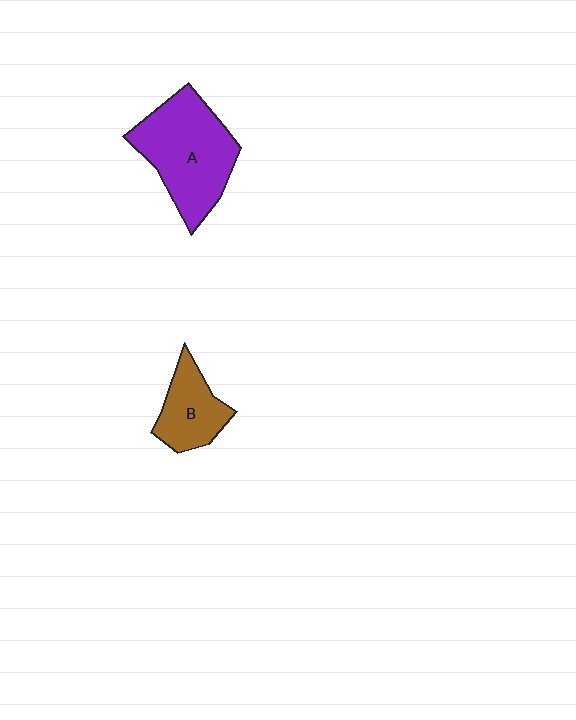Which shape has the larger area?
Shape A (purple).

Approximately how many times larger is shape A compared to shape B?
Approximately 1.9 times.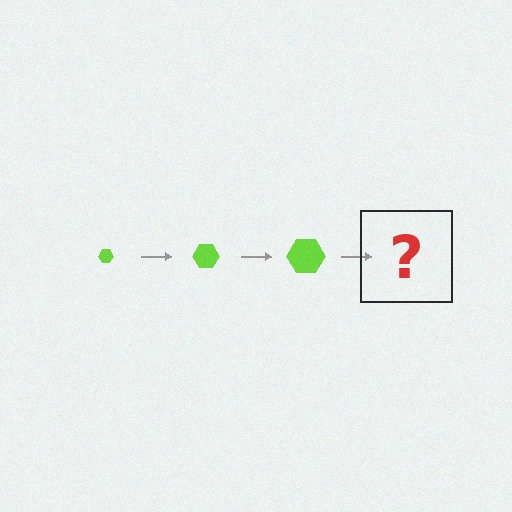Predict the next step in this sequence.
The next step is a lime hexagon, larger than the previous one.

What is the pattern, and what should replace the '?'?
The pattern is that the hexagon gets progressively larger each step. The '?' should be a lime hexagon, larger than the previous one.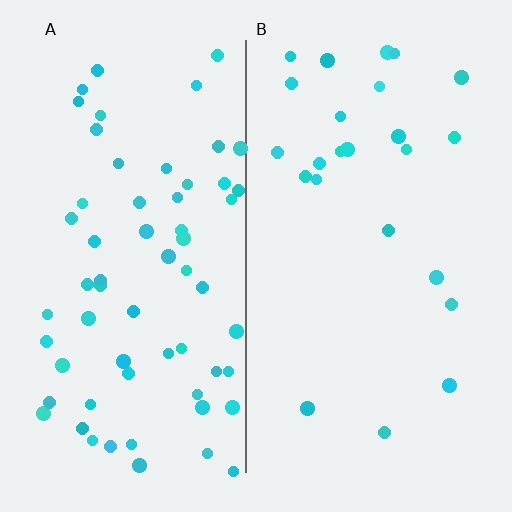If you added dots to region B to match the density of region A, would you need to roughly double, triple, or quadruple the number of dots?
Approximately triple.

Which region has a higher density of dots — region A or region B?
A (the left).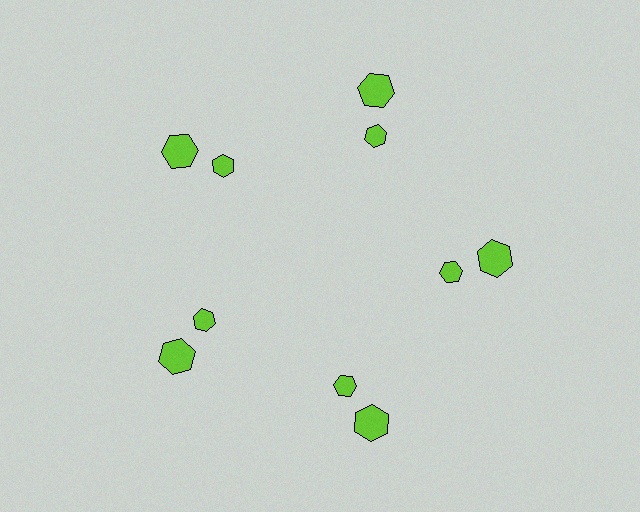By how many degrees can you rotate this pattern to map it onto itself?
The pattern maps onto itself every 72 degrees of rotation.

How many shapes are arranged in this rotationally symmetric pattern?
There are 10 shapes, arranged in 5 groups of 2.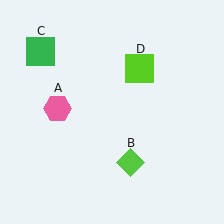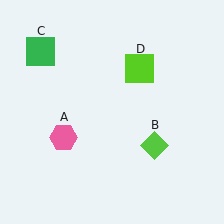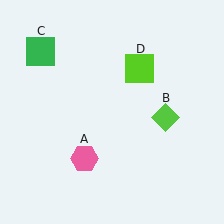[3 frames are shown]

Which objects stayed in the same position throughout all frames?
Green square (object C) and lime square (object D) remained stationary.